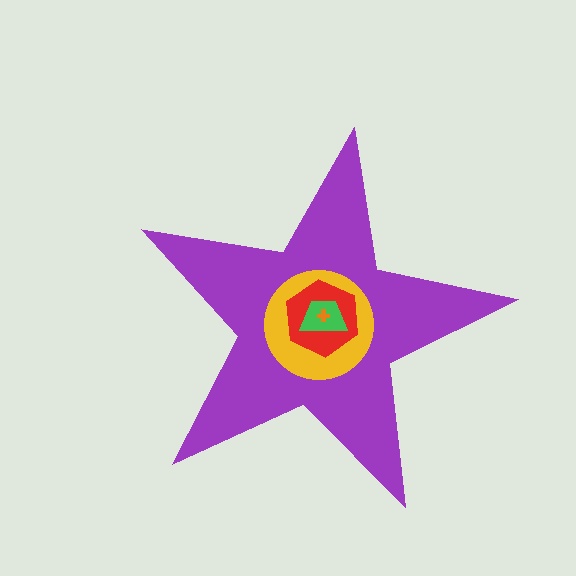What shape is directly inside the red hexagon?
The green trapezoid.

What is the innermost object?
The orange cross.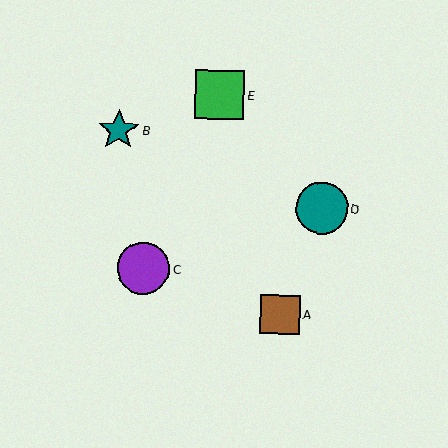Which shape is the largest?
The purple circle (labeled C) is the largest.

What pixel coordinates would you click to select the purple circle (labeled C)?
Click at (143, 268) to select the purple circle C.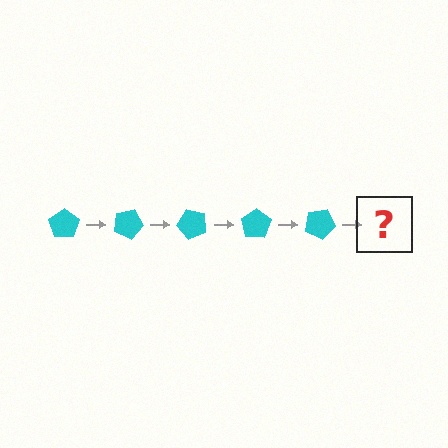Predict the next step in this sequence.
The next step is a cyan pentagon rotated 125 degrees.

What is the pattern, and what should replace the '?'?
The pattern is that the pentagon rotates 25 degrees each step. The '?' should be a cyan pentagon rotated 125 degrees.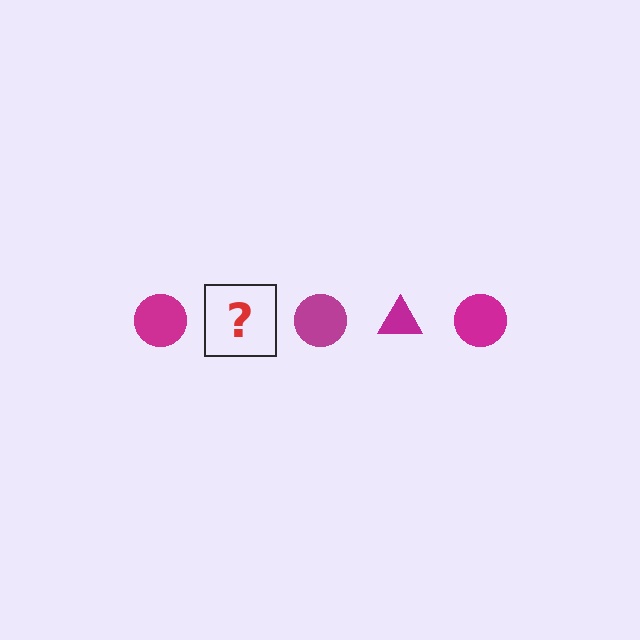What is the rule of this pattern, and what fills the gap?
The rule is that the pattern cycles through circle, triangle shapes in magenta. The gap should be filled with a magenta triangle.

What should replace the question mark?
The question mark should be replaced with a magenta triangle.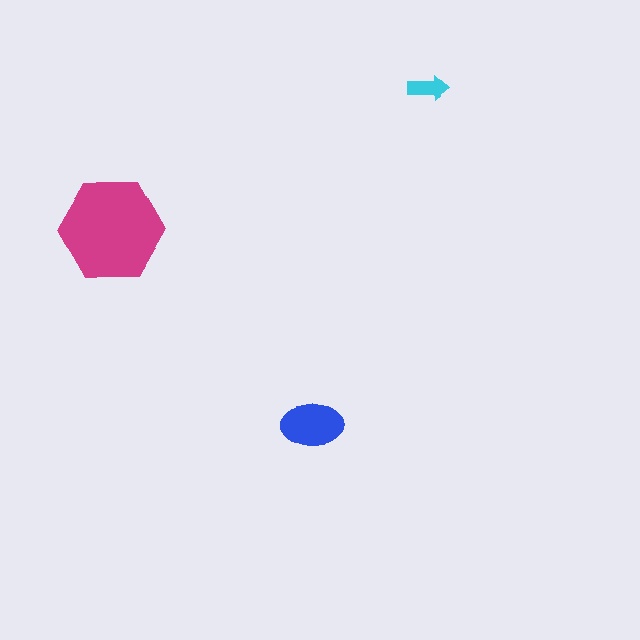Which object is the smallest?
The cyan arrow.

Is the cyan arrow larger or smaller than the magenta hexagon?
Smaller.